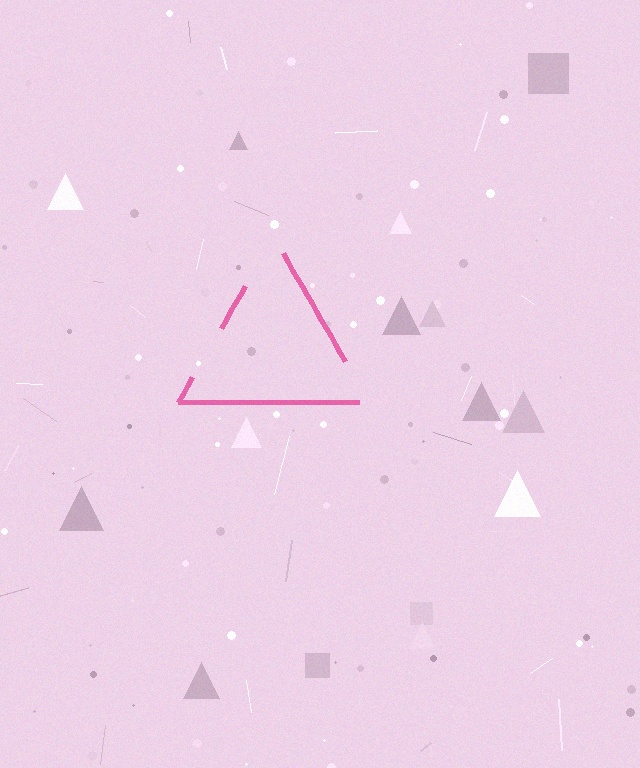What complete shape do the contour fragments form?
The contour fragments form a triangle.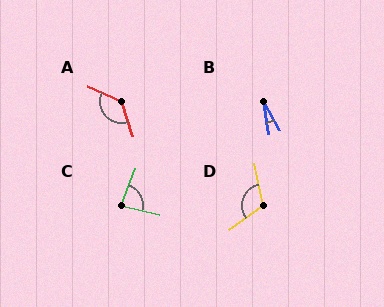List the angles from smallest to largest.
B (21°), C (82°), D (115°), A (133°).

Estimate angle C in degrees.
Approximately 82 degrees.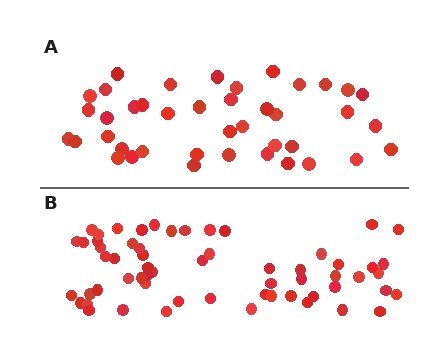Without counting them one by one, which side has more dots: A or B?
Region B (the bottom region) has more dots.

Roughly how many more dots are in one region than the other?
Region B has approximately 20 more dots than region A.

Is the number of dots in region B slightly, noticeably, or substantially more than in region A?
Region B has substantially more. The ratio is roughly 1.5 to 1.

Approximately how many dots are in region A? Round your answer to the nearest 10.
About 40 dots. (The exact count is 41, which rounds to 40.)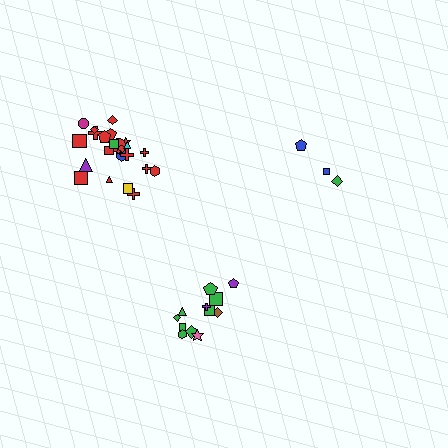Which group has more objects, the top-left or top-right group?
The top-left group.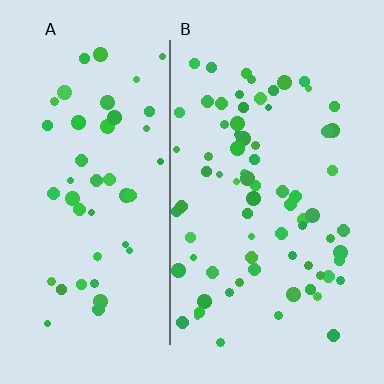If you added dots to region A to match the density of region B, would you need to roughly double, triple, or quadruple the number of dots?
Approximately double.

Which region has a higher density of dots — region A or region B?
B (the right).